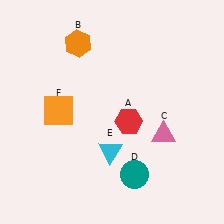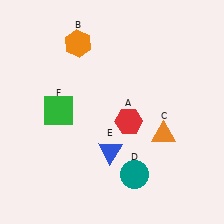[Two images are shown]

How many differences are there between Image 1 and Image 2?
There are 3 differences between the two images.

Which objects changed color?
C changed from pink to orange. E changed from cyan to blue. F changed from orange to green.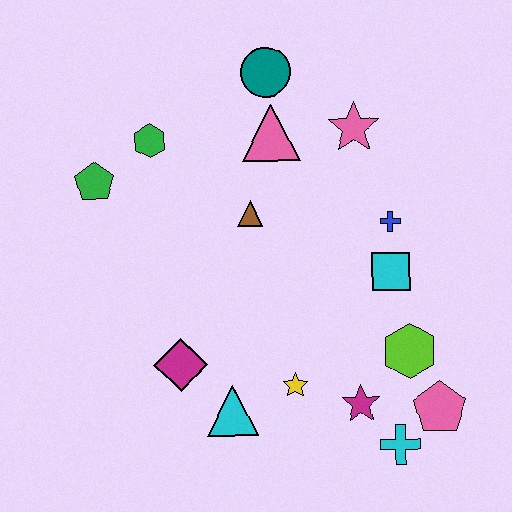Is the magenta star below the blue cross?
Yes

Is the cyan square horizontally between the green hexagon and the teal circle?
No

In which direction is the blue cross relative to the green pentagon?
The blue cross is to the right of the green pentagon.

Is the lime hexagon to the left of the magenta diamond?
No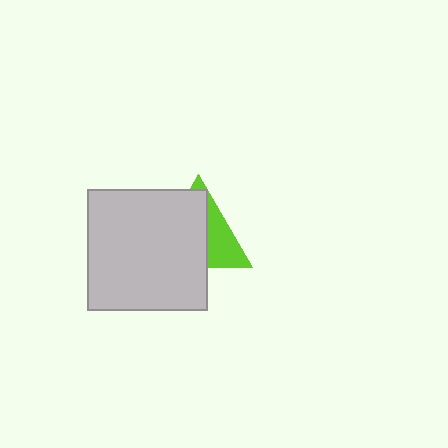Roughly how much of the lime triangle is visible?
A small part of it is visible (roughly 38%).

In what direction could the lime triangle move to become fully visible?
The lime triangle could move right. That would shift it out from behind the light gray square entirely.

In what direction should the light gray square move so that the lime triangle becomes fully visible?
The light gray square should move left. That is the shortest direction to clear the overlap and leave the lime triangle fully visible.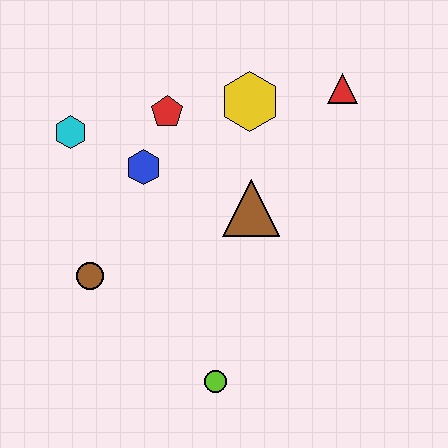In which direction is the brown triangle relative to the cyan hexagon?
The brown triangle is to the right of the cyan hexagon.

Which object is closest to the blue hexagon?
The red pentagon is closest to the blue hexagon.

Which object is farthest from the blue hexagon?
The lime circle is farthest from the blue hexagon.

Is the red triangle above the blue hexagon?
Yes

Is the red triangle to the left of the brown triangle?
No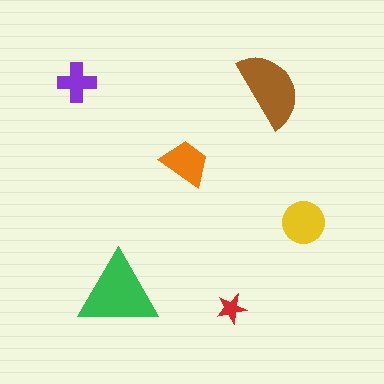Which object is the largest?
The green triangle.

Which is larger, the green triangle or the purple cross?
The green triangle.